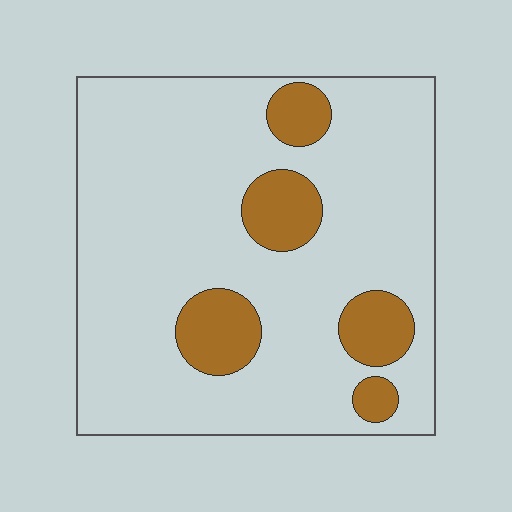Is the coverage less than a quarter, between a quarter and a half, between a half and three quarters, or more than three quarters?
Less than a quarter.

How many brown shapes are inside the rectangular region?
5.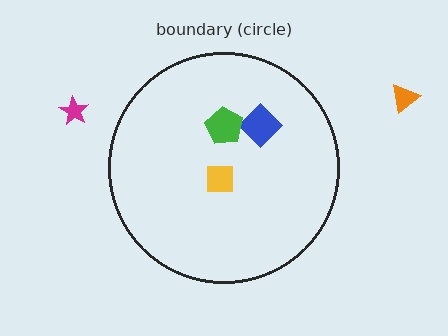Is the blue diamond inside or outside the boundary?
Inside.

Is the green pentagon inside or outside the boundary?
Inside.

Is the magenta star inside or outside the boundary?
Outside.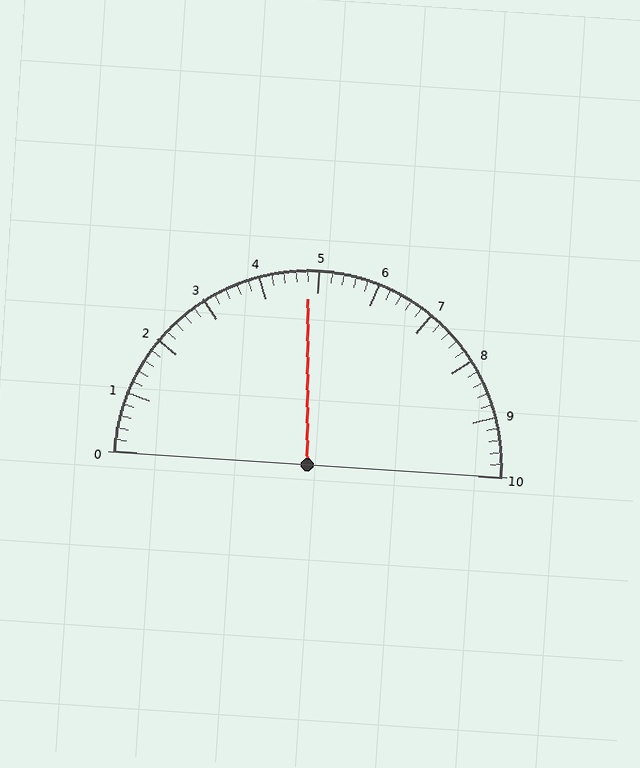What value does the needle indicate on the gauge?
The needle indicates approximately 4.8.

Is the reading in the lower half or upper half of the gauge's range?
The reading is in the lower half of the range (0 to 10).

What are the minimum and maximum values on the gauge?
The gauge ranges from 0 to 10.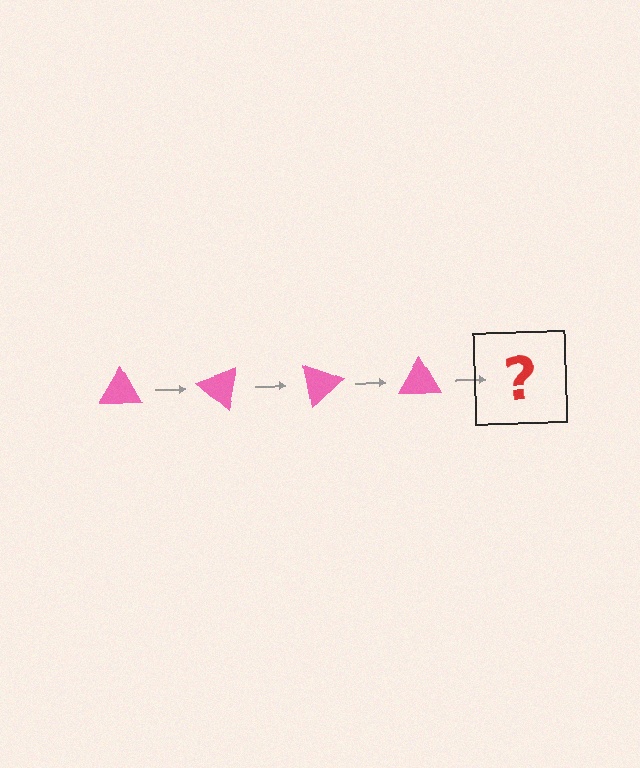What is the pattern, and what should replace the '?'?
The pattern is that the triangle rotates 40 degrees each step. The '?' should be a pink triangle rotated 160 degrees.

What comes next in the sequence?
The next element should be a pink triangle rotated 160 degrees.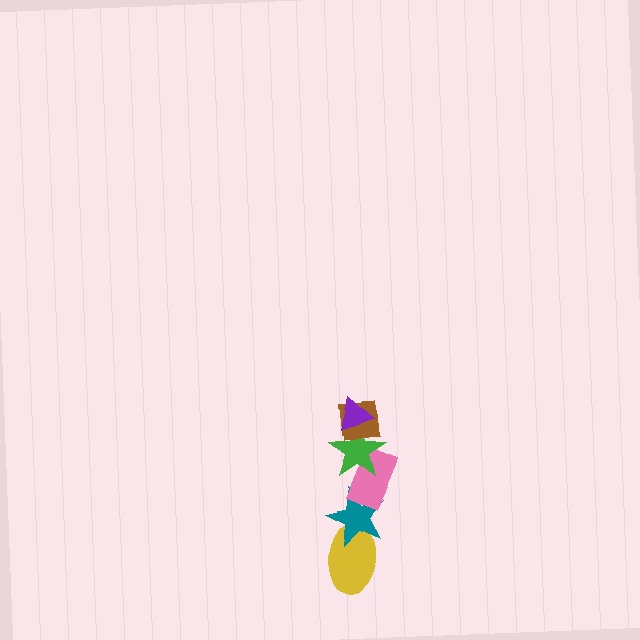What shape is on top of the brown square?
The purple triangle is on top of the brown square.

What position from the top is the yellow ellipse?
The yellow ellipse is 6th from the top.